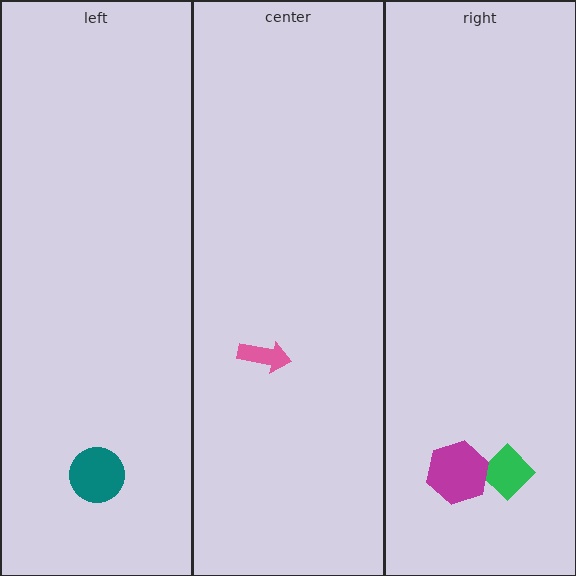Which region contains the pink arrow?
The center region.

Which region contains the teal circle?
The left region.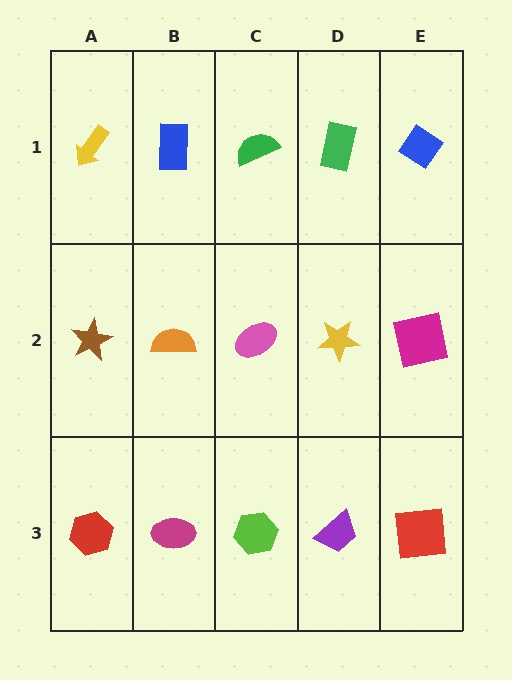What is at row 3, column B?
A magenta ellipse.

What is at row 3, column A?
A red hexagon.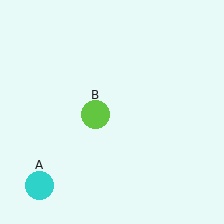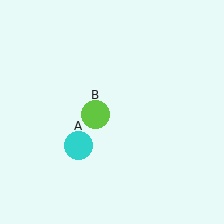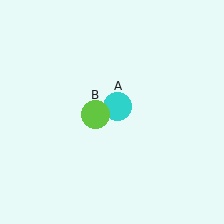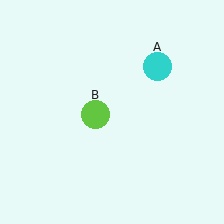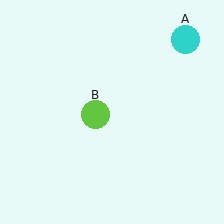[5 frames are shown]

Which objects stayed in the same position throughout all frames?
Lime circle (object B) remained stationary.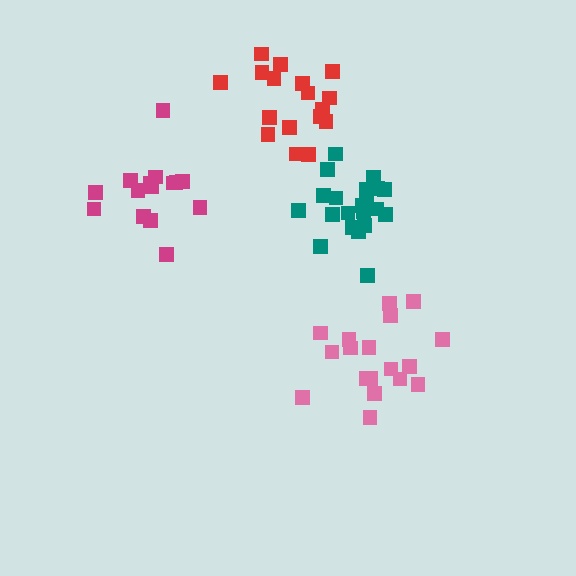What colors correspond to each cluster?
The clusters are colored: magenta, pink, teal, red.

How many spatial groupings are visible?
There are 4 spatial groupings.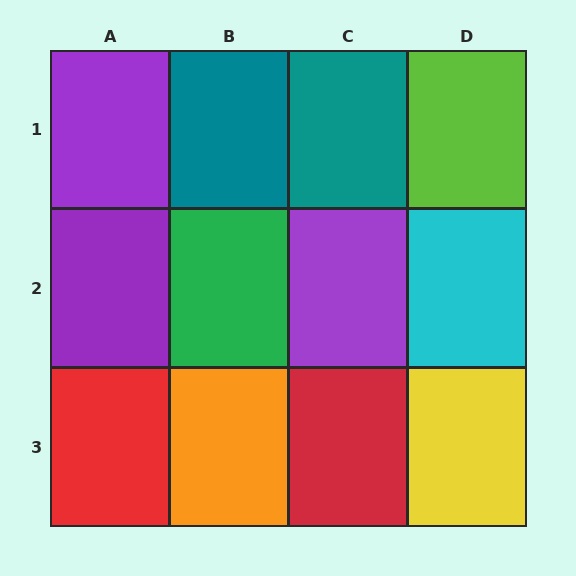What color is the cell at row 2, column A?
Purple.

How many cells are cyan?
1 cell is cyan.